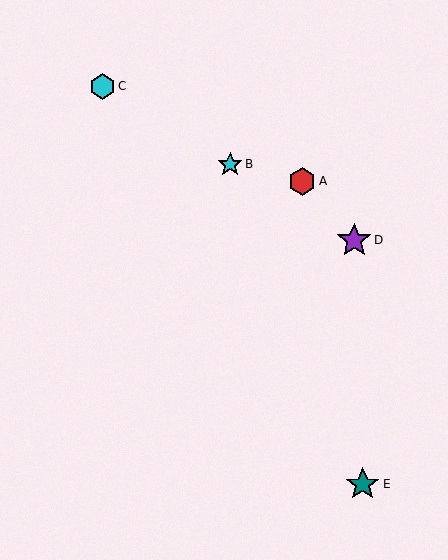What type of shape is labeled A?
Shape A is a red hexagon.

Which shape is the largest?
The purple star (labeled D) is the largest.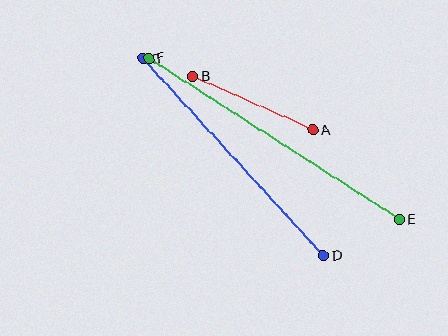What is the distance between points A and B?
The distance is approximately 131 pixels.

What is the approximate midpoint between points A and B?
The midpoint is at approximately (253, 103) pixels.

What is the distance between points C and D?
The distance is approximately 267 pixels.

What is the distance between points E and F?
The distance is approximately 298 pixels.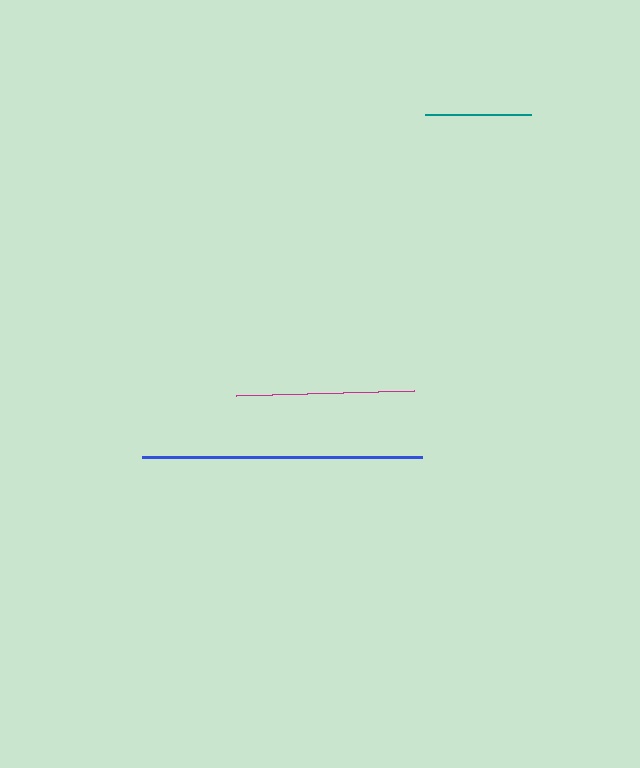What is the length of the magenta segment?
The magenta segment is approximately 177 pixels long.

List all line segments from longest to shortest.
From longest to shortest: blue, magenta, teal.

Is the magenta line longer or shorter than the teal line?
The magenta line is longer than the teal line.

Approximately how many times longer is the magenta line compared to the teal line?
The magenta line is approximately 1.7 times the length of the teal line.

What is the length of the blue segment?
The blue segment is approximately 280 pixels long.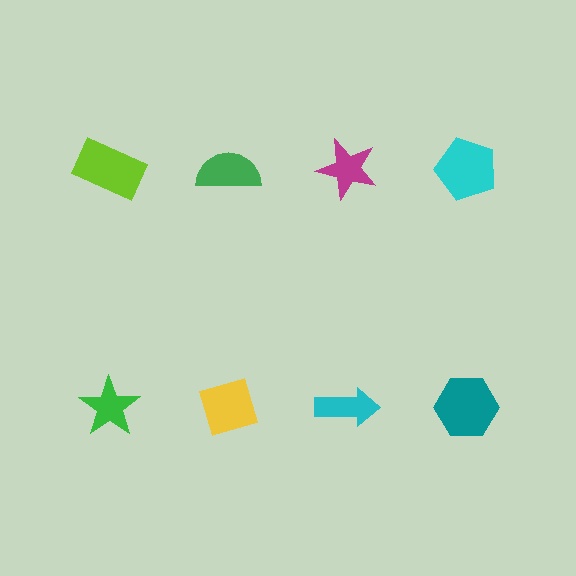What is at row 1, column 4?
A cyan pentagon.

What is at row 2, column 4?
A teal hexagon.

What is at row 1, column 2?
A green semicircle.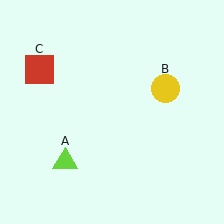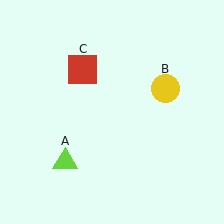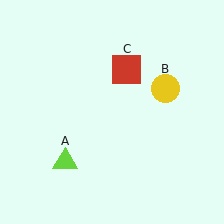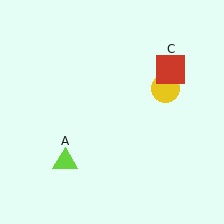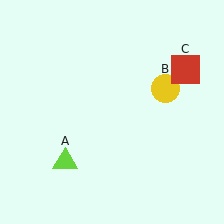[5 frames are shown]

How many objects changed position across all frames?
1 object changed position: red square (object C).